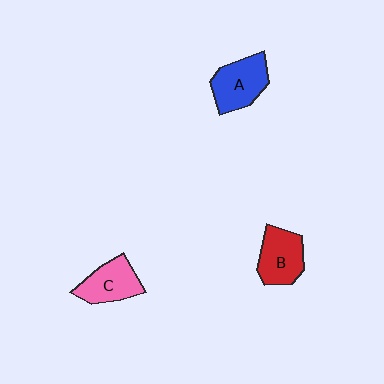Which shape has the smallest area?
Shape C (pink).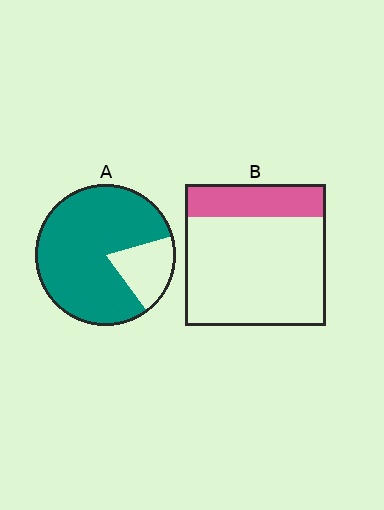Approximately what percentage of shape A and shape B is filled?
A is approximately 80% and B is approximately 25%.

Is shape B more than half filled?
No.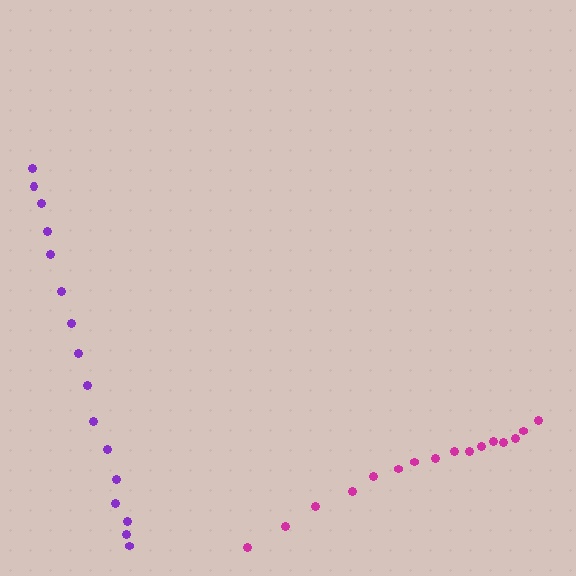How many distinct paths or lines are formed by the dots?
There are 2 distinct paths.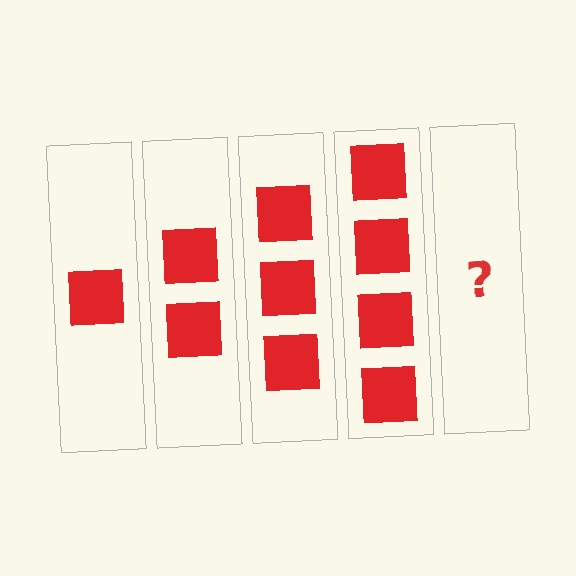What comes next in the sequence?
The next element should be 5 squares.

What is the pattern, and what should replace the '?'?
The pattern is that each step adds one more square. The '?' should be 5 squares.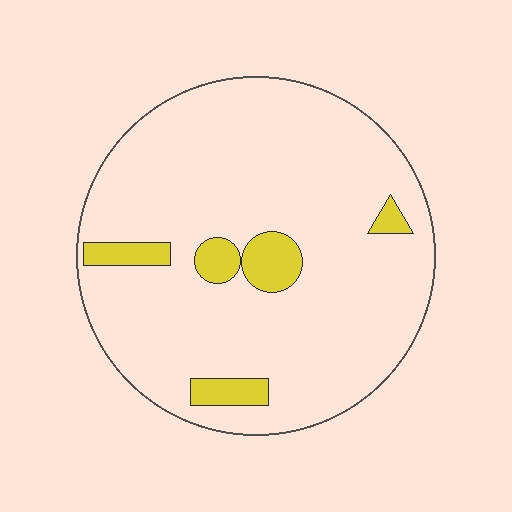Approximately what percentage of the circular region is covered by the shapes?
Approximately 10%.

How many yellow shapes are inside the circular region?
5.